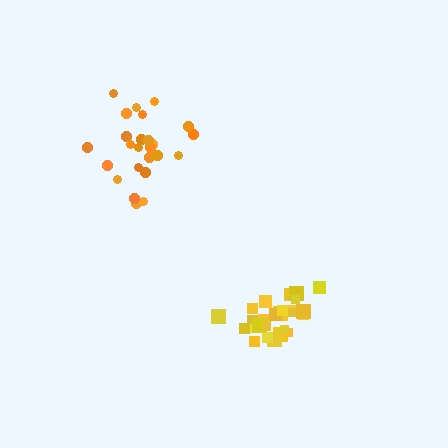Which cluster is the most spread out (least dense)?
Orange.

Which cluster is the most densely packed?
Yellow.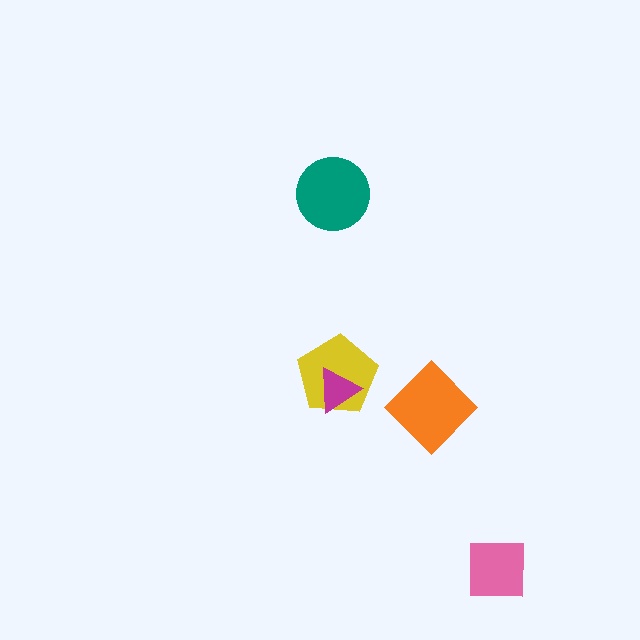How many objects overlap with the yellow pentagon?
1 object overlaps with the yellow pentagon.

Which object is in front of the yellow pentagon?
The magenta triangle is in front of the yellow pentagon.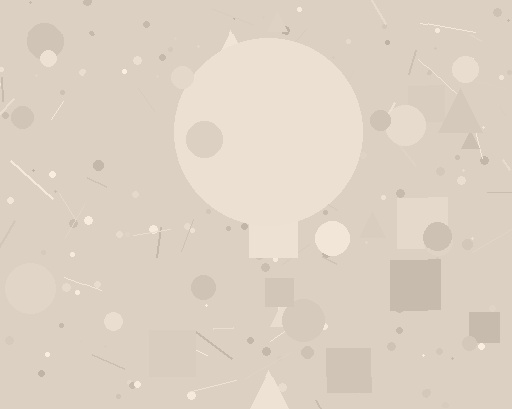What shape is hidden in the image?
A circle is hidden in the image.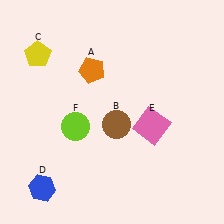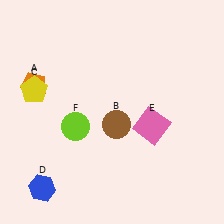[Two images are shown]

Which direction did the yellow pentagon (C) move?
The yellow pentagon (C) moved down.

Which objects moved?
The objects that moved are: the orange pentagon (A), the yellow pentagon (C).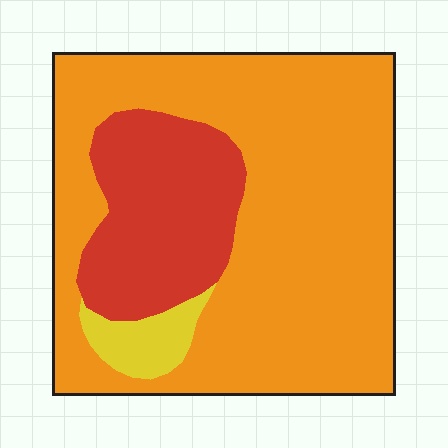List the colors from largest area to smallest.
From largest to smallest: orange, red, yellow.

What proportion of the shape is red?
Red covers 23% of the shape.